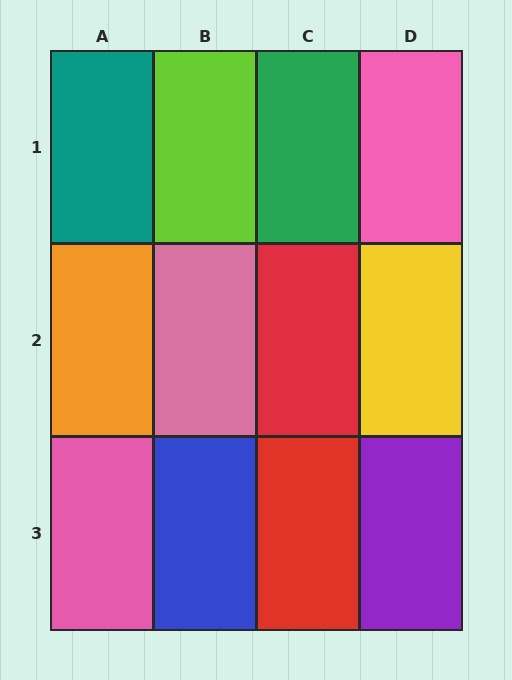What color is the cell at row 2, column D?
Yellow.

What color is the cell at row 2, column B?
Pink.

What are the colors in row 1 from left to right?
Teal, lime, green, pink.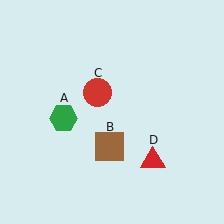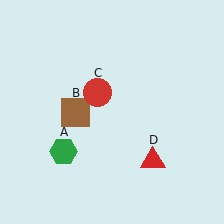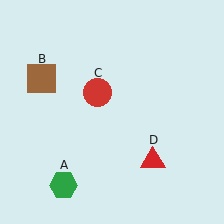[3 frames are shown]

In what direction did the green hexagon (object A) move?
The green hexagon (object A) moved down.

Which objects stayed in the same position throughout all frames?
Red circle (object C) and red triangle (object D) remained stationary.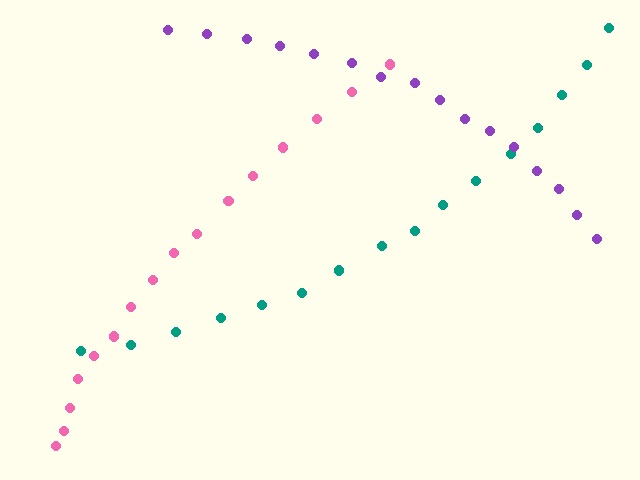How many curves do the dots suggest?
There are 3 distinct paths.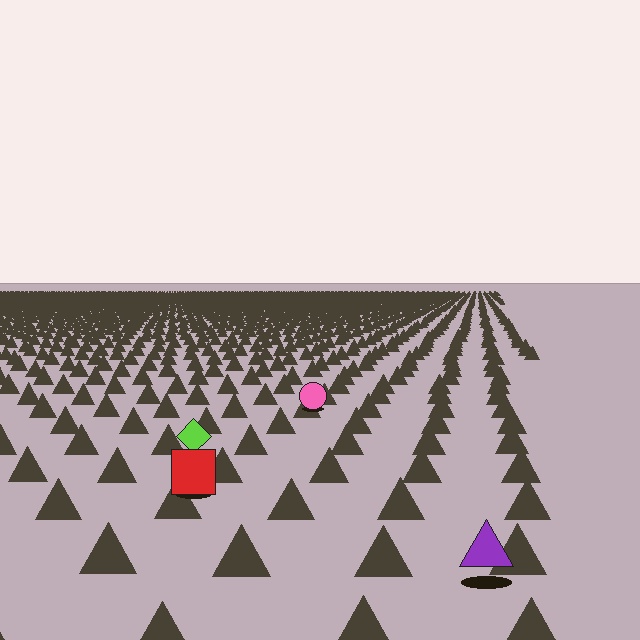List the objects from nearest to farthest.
From nearest to farthest: the purple triangle, the red square, the lime diamond, the pink circle.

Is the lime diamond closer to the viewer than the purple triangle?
No. The purple triangle is closer — you can tell from the texture gradient: the ground texture is coarser near it.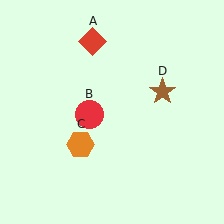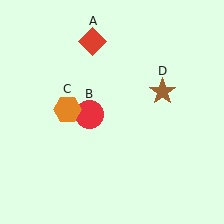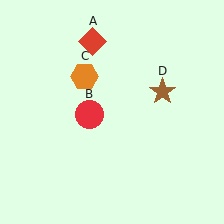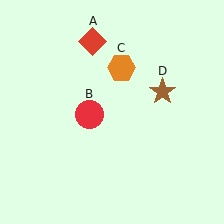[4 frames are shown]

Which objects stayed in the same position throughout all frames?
Red diamond (object A) and red circle (object B) and brown star (object D) remained stationary.